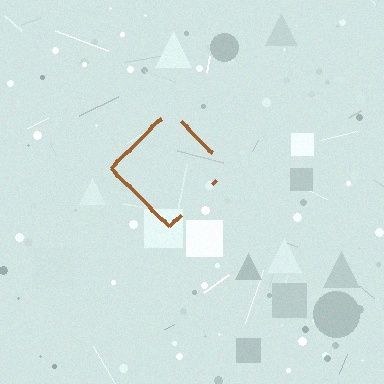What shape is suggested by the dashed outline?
The dashed outline suggests a diamond.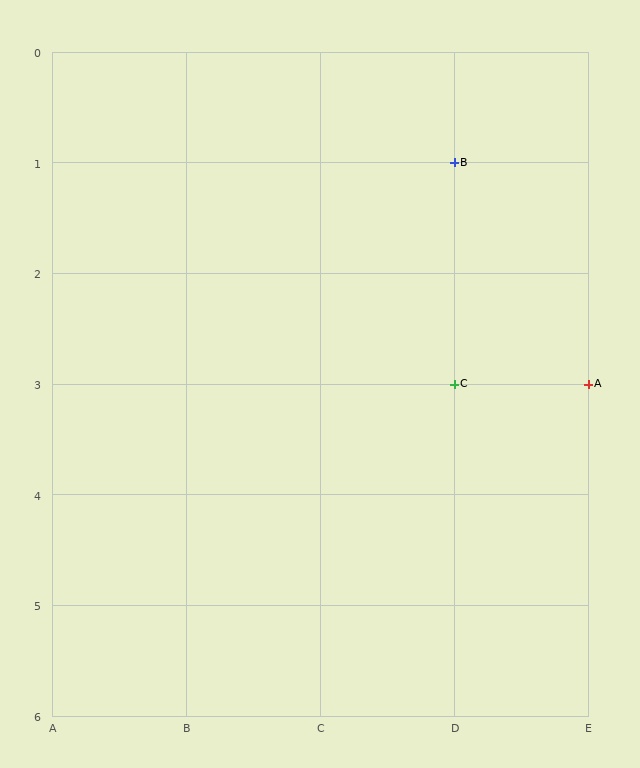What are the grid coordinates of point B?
Point B is at grid coordinates (D, 1).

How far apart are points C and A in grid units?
Points C and A are 1 column apart.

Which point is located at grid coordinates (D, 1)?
Point B is at (D, 1).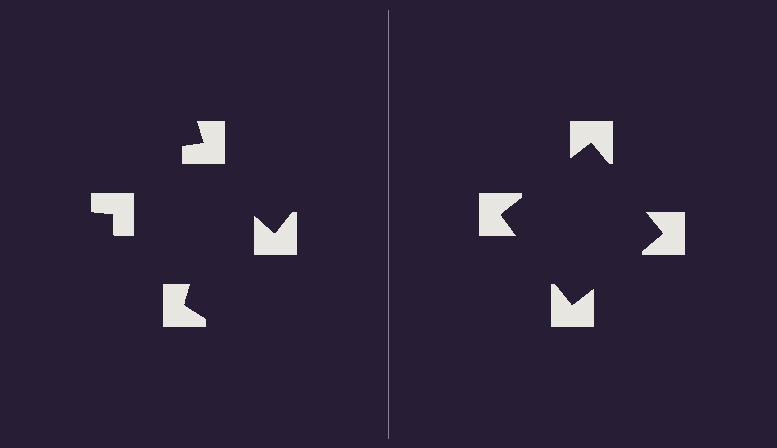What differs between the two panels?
The notched squares are positioned identically on both sides; only the wedge orientations differ. On the right they align to a square; on the left they are misaligned.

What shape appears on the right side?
An illusory square.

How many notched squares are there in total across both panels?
8 — 4 on each side.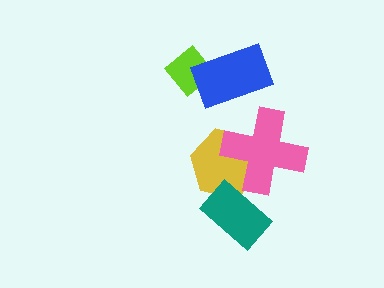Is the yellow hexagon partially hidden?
Yes, it is partially covered by another shape.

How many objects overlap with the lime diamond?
1 object overlaps with the lime diamond.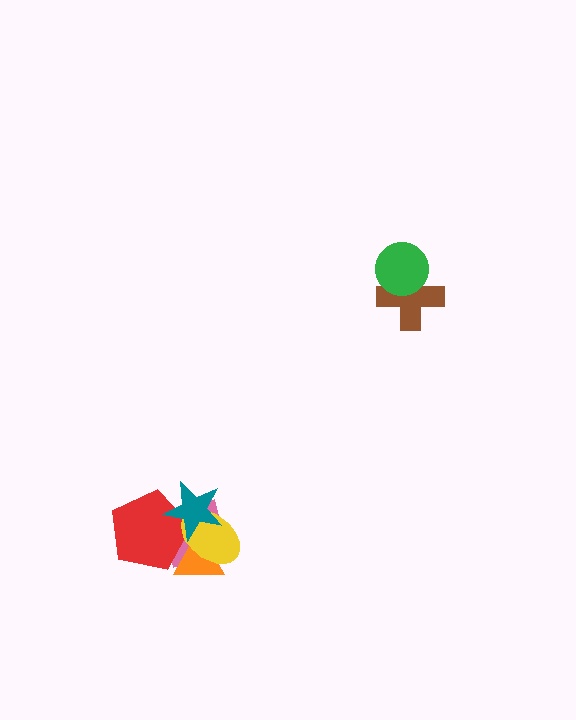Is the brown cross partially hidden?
Yes, it is partially covered by another shape.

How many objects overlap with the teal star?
4 objects overlap with the teal star.